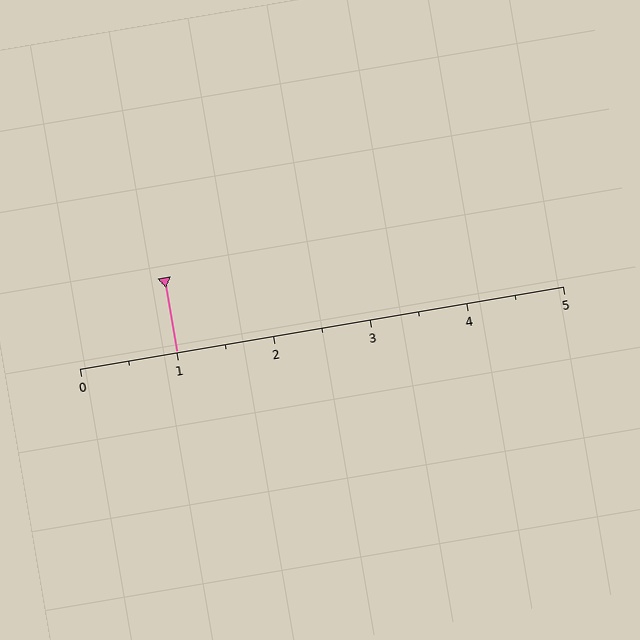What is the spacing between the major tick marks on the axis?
The major ticks are spaced 1 apart.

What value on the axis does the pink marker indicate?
The marker indicates approximately 1.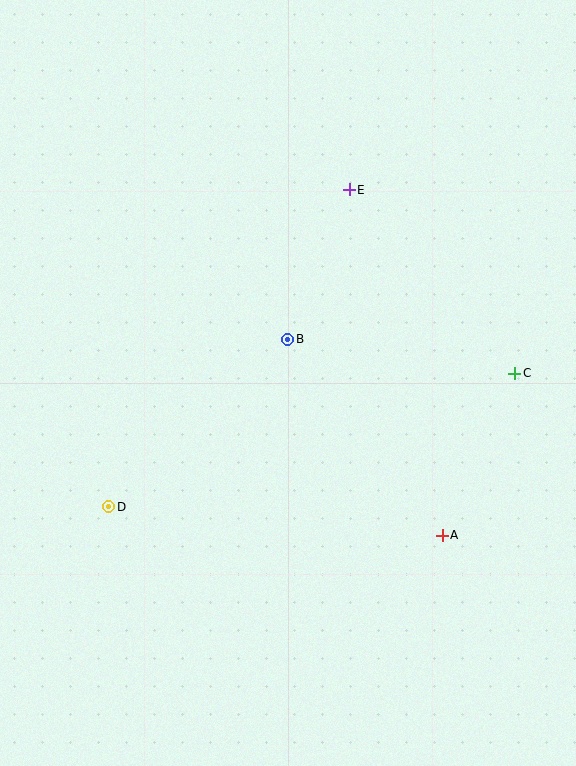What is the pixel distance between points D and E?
The distance between D and E is 398 pixels.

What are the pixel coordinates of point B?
Point B is at (288, 339).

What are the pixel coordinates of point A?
Point A is at (442, 535).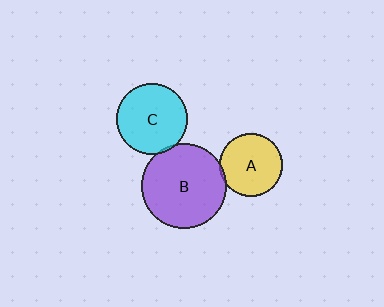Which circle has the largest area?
Circle B (purple).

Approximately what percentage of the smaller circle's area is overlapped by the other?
Approximately 5%.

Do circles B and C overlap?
Yes.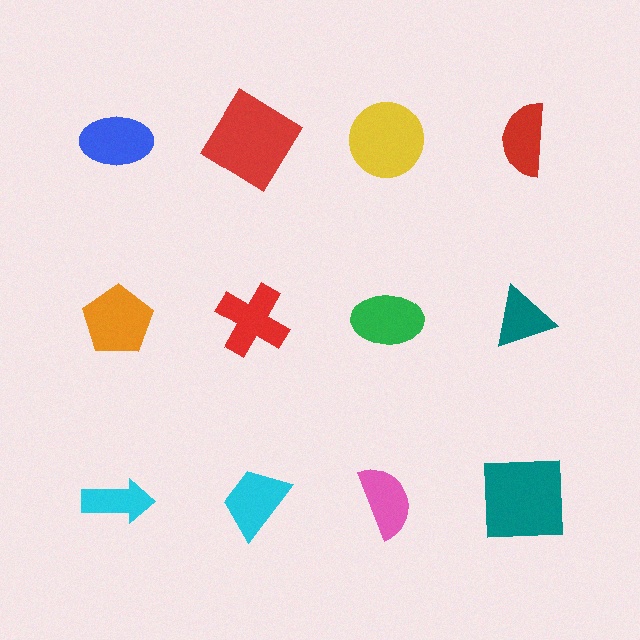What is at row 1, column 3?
A yellow circle.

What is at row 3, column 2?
A cyan trapezoid.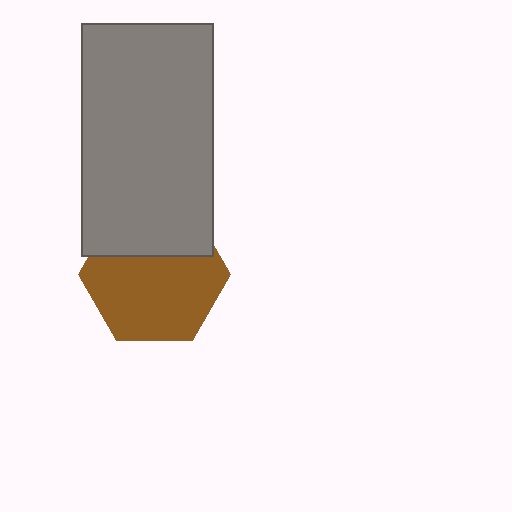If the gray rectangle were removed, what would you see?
You would see the complete brown hexagon.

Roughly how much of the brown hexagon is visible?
Most of it is visible (roughly 66%).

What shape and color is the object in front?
The object in front is a gray rectangle.